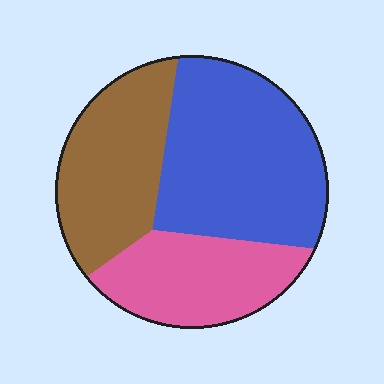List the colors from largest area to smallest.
From largest to smallest: blue, brown, pink.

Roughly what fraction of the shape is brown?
Brown takes up about one third (1/3) of the shape.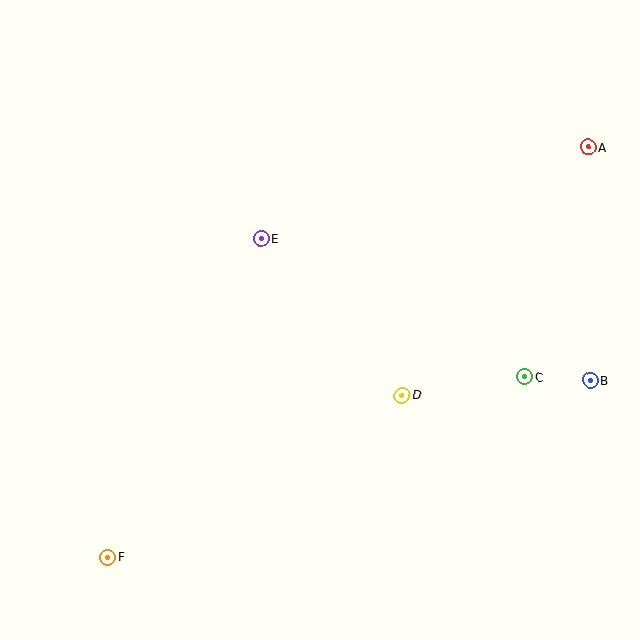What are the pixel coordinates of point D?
Point D is at (402, 395).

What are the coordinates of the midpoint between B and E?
The midpoint between B and E is at (426, 309).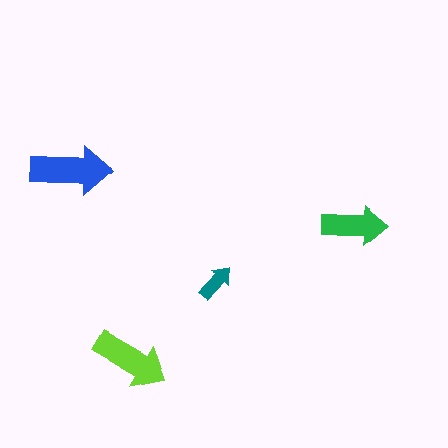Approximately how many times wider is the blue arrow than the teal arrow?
About 2 times wider.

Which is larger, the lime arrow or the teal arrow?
The lime one.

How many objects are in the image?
There are 4 objects in the image.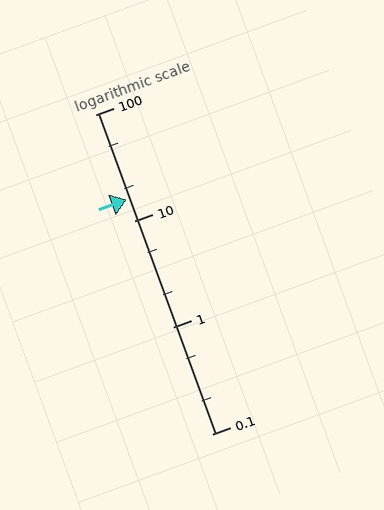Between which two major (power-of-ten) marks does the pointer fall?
The pointer is between 10 and 100.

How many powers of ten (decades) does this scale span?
The scale spans 3 decades, from 0.1 to 100.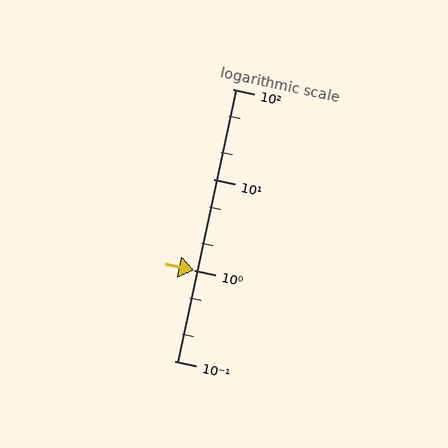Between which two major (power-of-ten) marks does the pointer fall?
The pointer is between 1 and 10.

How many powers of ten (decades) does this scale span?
The scale spans 3 decades, from 0.1 to 100.